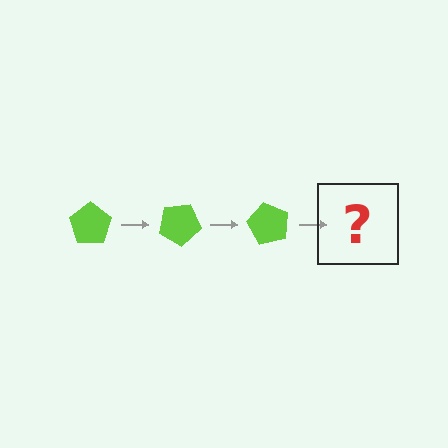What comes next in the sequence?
The next element should be a lime pentagon rotated 90 degrees.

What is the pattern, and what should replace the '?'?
The pattern is that the pentagon rotates 30 degrees each step. The '?' should be a lime pentagon rotated 90 degrees.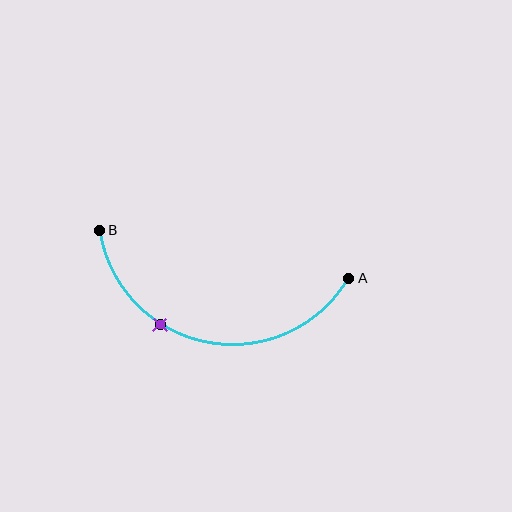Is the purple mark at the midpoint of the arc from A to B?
No. The purple mark lies on the arc but is closer to endpoint B. The arc midpoint would be at the point on the curve equidistant along the arc from both A and B.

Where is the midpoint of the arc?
The arc midpoint is the point on the curve farthest from the straight line joining A and B. It sits below that line.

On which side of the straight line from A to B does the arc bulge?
The arc bulges below the straight line connecting A and B.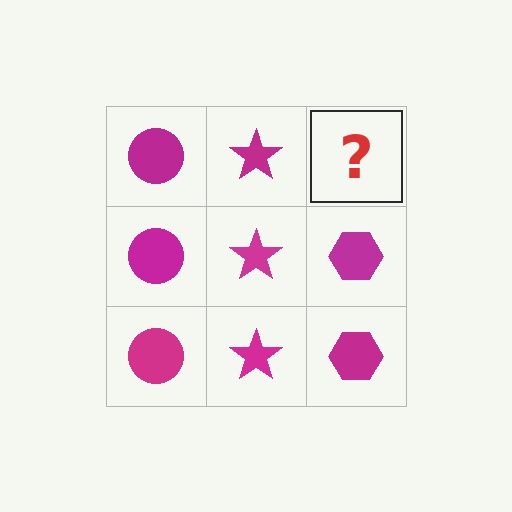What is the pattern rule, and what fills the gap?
The rule is that each column has a consistent shape. The gap should be filled with a magenta hexagon.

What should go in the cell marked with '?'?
The missing cell should contain a magenta hexagon.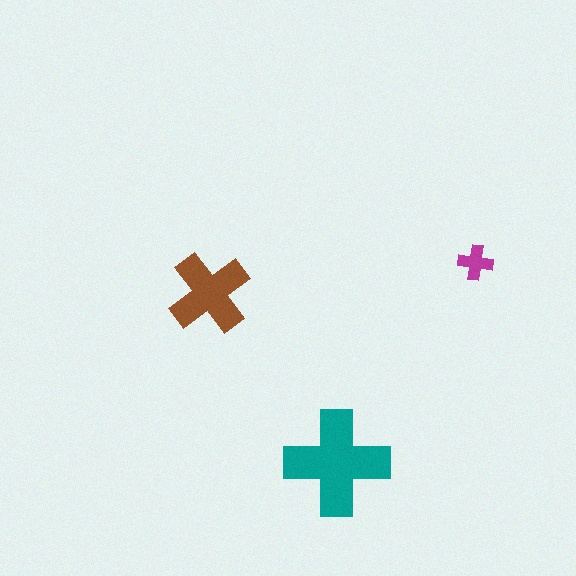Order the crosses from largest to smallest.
the teal one, the brown one, the magenta one.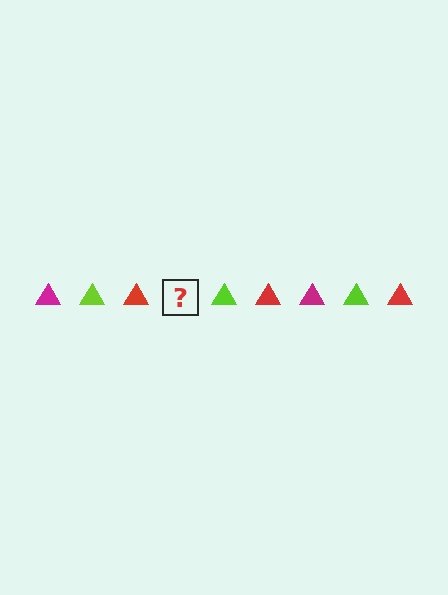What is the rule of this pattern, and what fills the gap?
The rule is that the pattern cycles through magenta, lime, red triangles. The gap should be filled with a magenta triangle.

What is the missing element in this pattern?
The missing element is a magenta triangle.